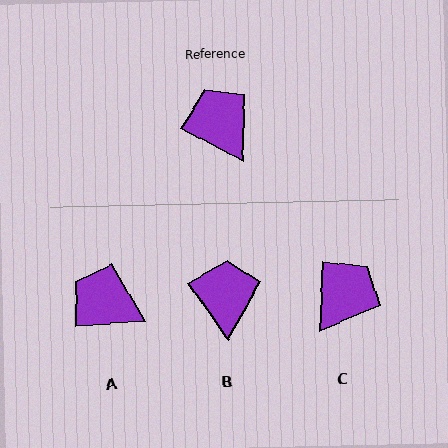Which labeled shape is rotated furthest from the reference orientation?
C, about 65 degrees away.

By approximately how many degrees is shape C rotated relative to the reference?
Approximately 65 degrees clockwise.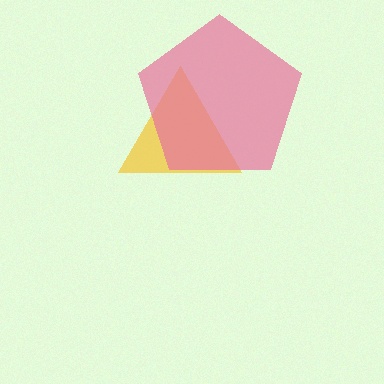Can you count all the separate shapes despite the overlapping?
Yes, there are 2 separate shapes.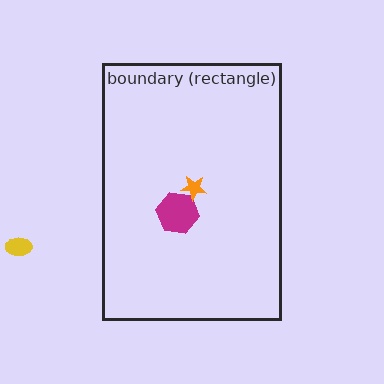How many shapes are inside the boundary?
2 inside, 1 outside.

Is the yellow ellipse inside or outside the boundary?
Outside.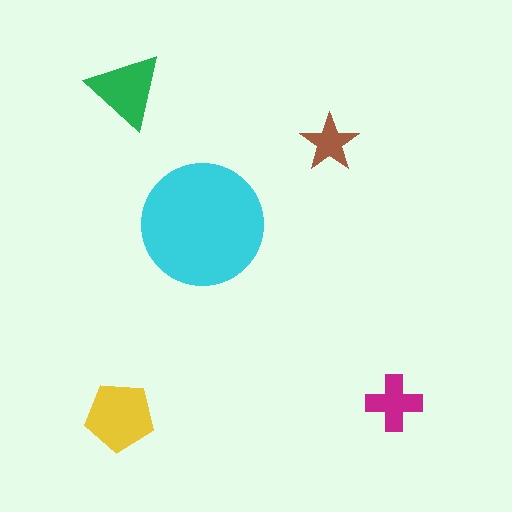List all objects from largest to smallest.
The cyan circle, the yellow pentagon, the green triangle, the magenta cross, the brown star.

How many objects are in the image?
There are 5 objects in the image.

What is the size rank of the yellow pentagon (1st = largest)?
2nd.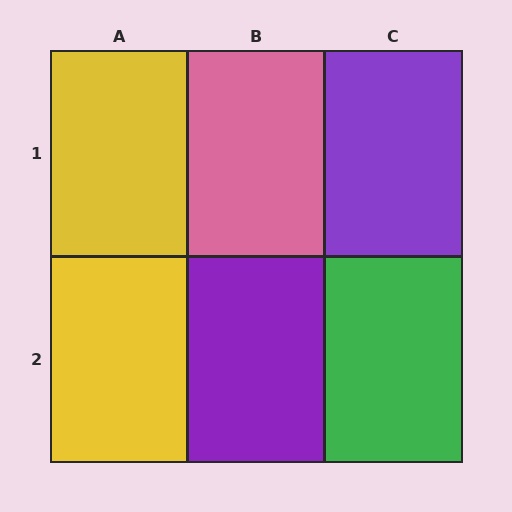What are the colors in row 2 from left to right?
Yellow, purple, green.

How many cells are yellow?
2 cells are yellow.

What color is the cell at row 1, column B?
Pink.